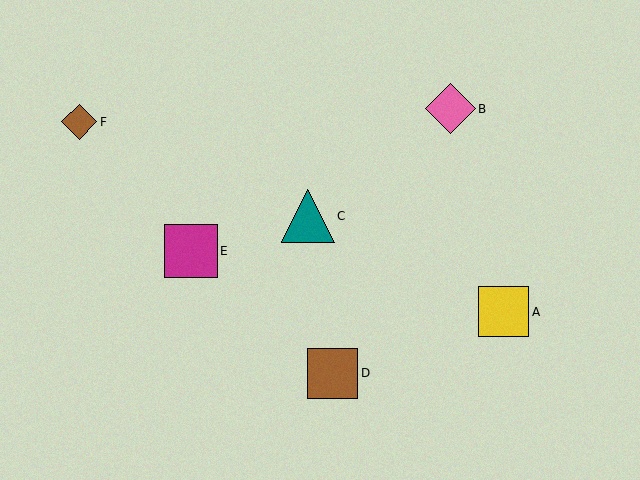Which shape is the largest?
The teal triangle (labeled C) is the largest.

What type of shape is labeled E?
Shape E is a magenta square.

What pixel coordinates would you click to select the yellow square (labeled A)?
Click at (504, 312) to select the yellow square A.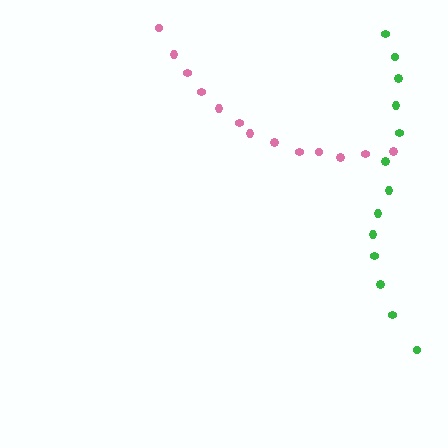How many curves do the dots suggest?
There are 2 distinct paths.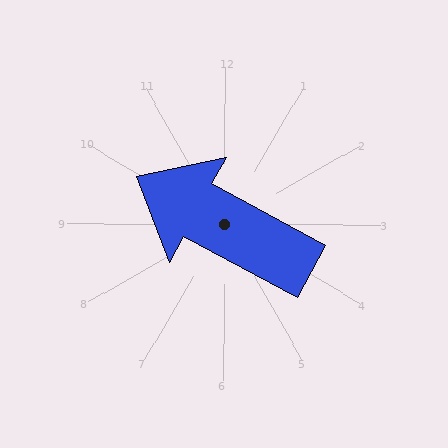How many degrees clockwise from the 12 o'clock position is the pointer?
Approximately 298 degrees.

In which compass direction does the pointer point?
Northwest.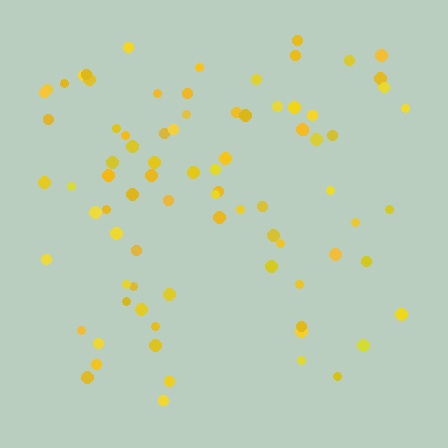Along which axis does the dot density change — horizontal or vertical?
Vertical.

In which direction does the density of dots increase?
From bottom to top, with the top side densest.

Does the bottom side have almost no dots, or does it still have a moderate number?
Still a moderate number, just noticeably fewer than the top.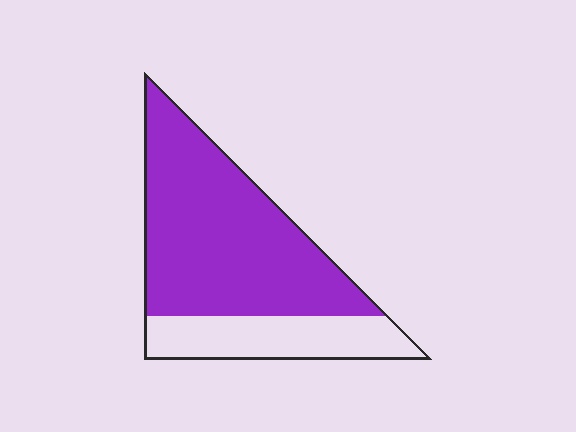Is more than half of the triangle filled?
Yes.